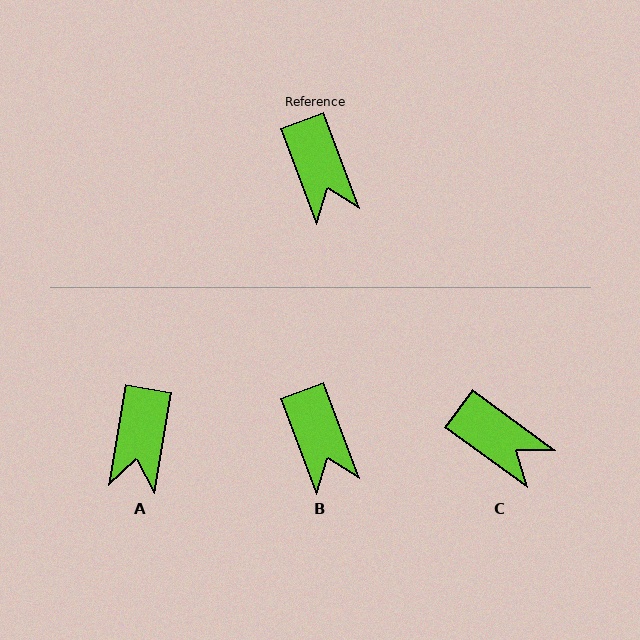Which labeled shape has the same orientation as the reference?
B.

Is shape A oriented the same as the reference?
No, it is off by about 30 degrees.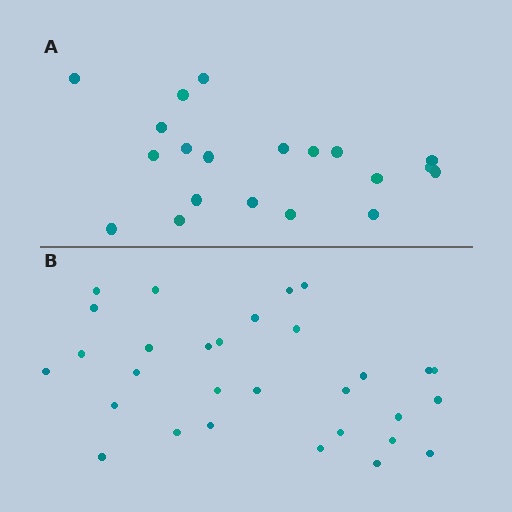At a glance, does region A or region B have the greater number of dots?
Region B (the bottom region) has more dots.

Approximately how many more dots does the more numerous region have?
Region B has roughly 10 or so more dots than region A.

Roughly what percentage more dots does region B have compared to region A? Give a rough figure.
About 50% more.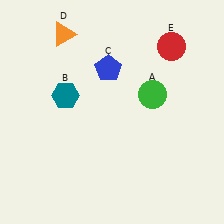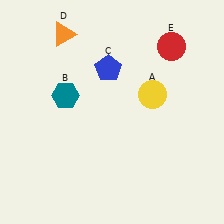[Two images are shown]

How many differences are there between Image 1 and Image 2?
There is 1 difference between the two images.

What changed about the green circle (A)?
In Image 1, A is green. In Image 2, it changed to yellow.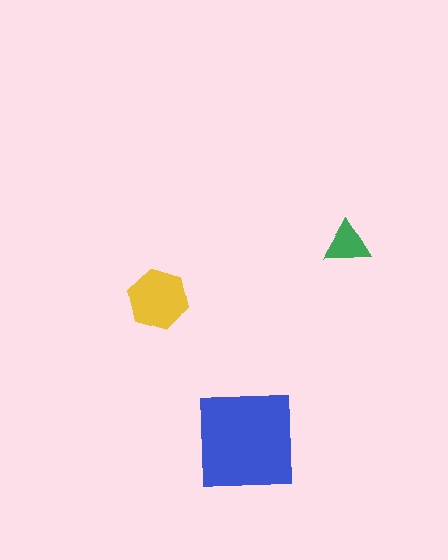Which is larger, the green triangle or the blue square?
The blue square.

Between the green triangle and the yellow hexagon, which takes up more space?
The yellow hexagon.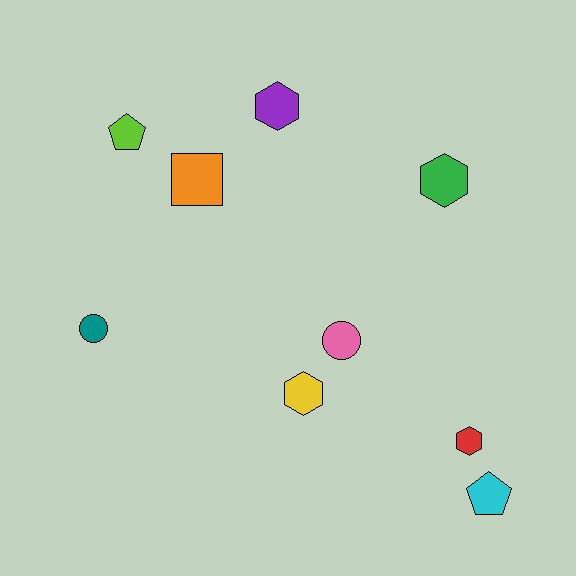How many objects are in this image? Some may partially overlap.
There are 9 objects.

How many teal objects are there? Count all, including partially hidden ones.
There is 1 teal object.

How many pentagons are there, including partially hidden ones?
There are 2 pentagons.